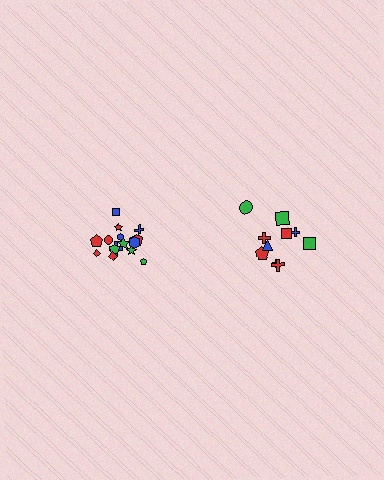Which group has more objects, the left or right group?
The left group.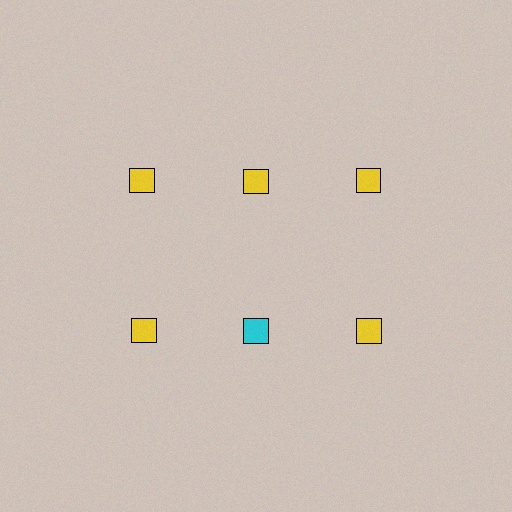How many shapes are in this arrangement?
There are 6 shapes arranged in a grid pattern.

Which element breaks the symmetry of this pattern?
The cyan square in the second row, second from left column breaks the symmetry. All other shapes are yellow squares.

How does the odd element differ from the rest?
It has a different color: cyan instead of yellow.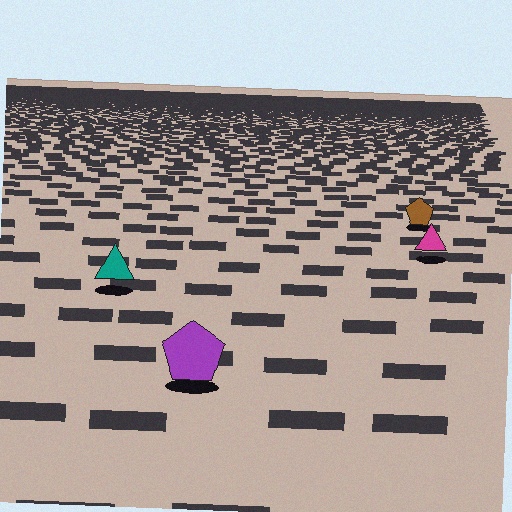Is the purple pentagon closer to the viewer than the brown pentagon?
Yes. The purple pentagon is closer — you can tell from the texture gradient: the ground texture is coarser near it.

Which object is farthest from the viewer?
The brown pentagon is farthest from the viewer. It appears smaller and the ground texture around it is denser.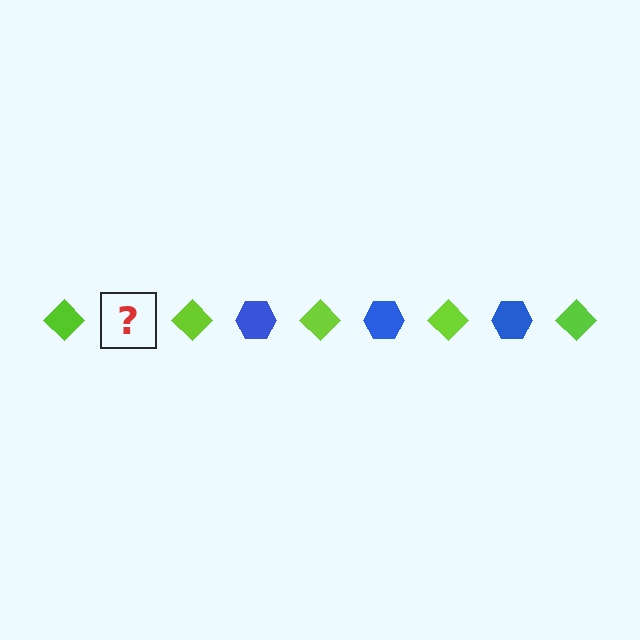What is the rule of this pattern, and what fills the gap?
The rule is that the pattern alternates between lime diamond and blue hexagon. The gap should be filled with a blue hexagon.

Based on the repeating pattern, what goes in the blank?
The blank should be a blue hexagon.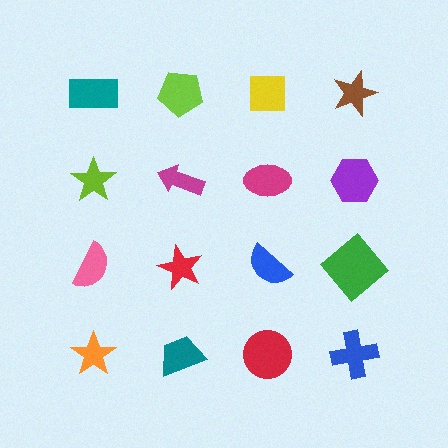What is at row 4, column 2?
A teal trapezoid.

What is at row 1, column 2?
A lime pentagon.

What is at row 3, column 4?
A green diamond.